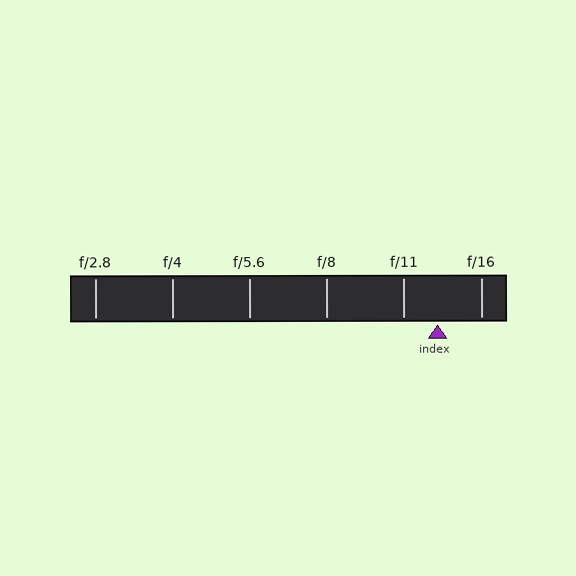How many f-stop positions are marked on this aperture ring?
There are 6 f-stop positions marked.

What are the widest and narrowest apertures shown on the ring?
The widest aperture shown is f/2.8 and the narrowest is f/16.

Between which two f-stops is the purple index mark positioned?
The index mark is between f/11 and f/16.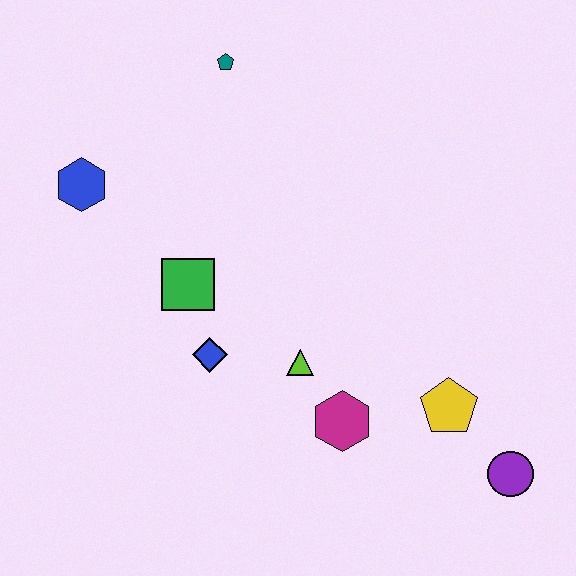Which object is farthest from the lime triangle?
The teal pentagon is farthest from the lime triangle.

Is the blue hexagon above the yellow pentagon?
Yes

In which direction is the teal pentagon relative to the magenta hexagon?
The teal pentagon is above the magenta hexagon.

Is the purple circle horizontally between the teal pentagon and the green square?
No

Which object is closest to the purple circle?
The yellow pentagon is closest to the purple circle.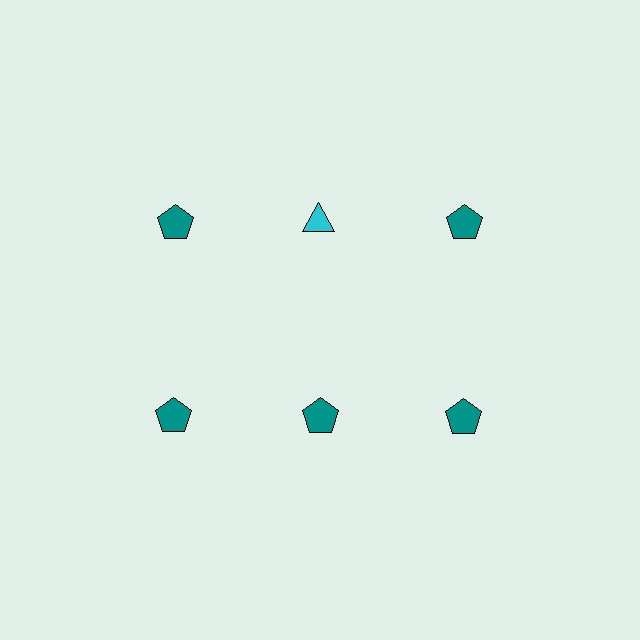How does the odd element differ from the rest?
It differs in both color (cyan instead of teal) and shape (triangle instead of pentagon).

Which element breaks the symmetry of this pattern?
The cyan triangle in the top row, second from left column breaks the symmetry. All other shapes are teal pentagons.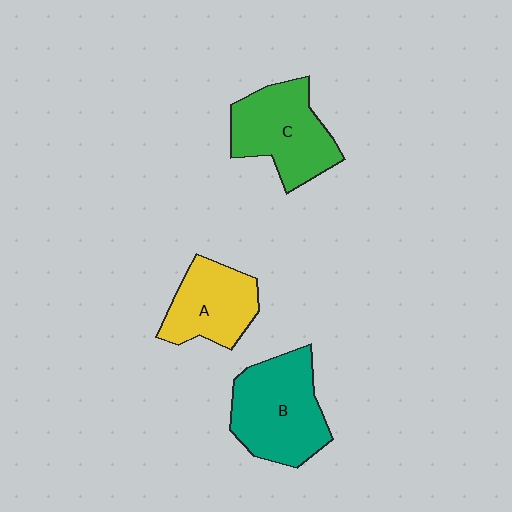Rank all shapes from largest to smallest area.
From largest to smallest: B (teal), C (green), A (yellow).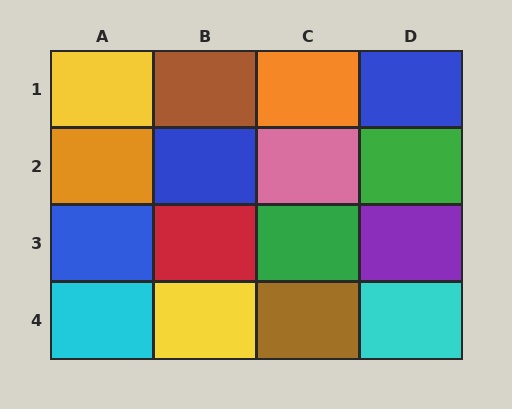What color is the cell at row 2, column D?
Green.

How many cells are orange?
2 cells are orange.